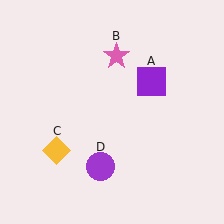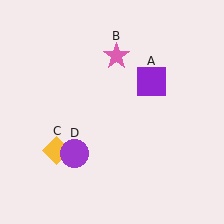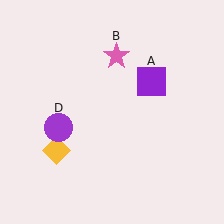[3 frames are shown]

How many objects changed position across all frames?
1 object changed position: purple circle (object D).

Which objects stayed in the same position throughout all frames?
Purple square (object A) and pink star (object B) and yellow diamond (object C) remained stationary.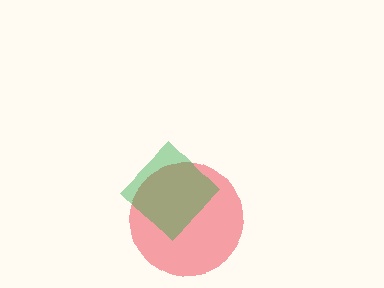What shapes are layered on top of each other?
The layered shapes are: a red circle, a green diamond.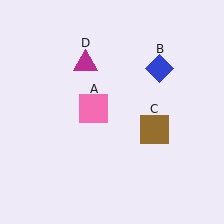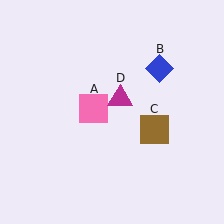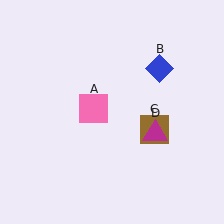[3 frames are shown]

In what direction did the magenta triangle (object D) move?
The magenta triangle (object D) moved down and to the right.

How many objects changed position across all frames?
1 object changed position: magenta triangle (object D).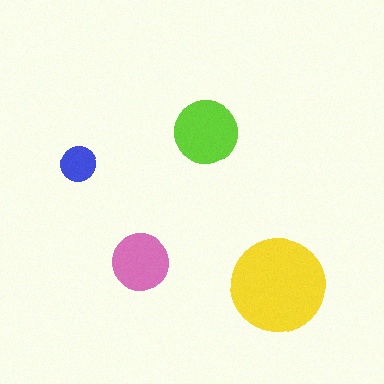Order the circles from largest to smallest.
the yellow one, the lime one, the pink one, the blue one.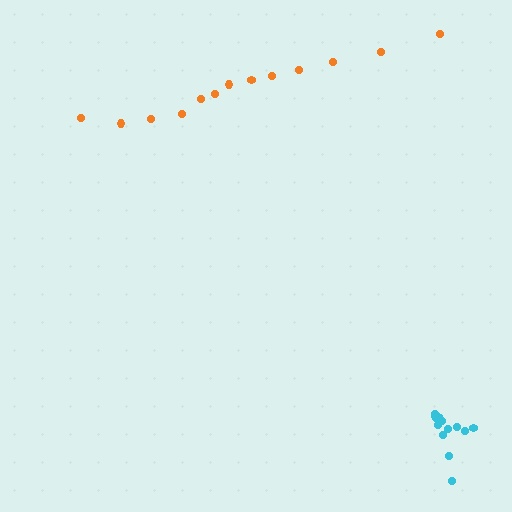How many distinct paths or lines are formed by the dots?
There are 2 distinct paths.